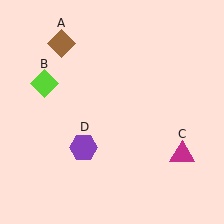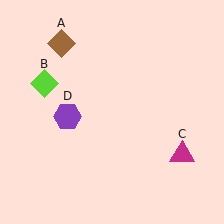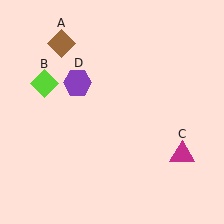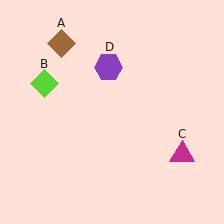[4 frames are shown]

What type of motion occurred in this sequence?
The purple hexagon (object D) rotated clockwise around the center of the scene.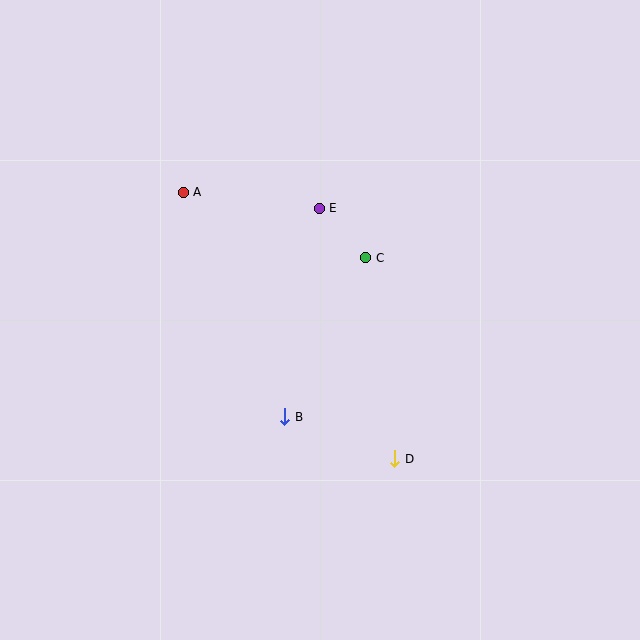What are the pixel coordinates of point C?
Point C is at (366, 258).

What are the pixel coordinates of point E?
Point E is at (319, 208).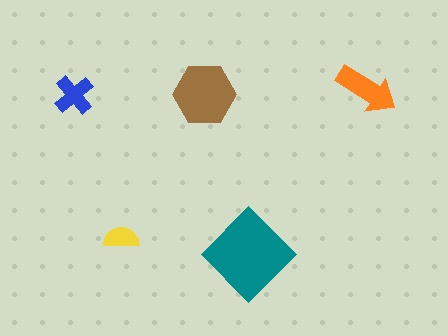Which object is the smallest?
The yellow semicircle.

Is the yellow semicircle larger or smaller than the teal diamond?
Smaller.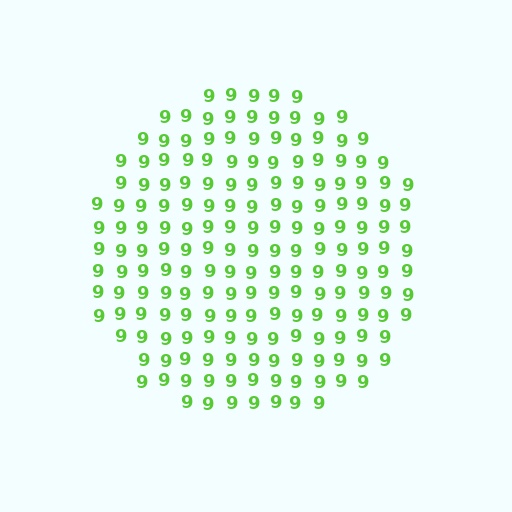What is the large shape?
The large shape is a circle.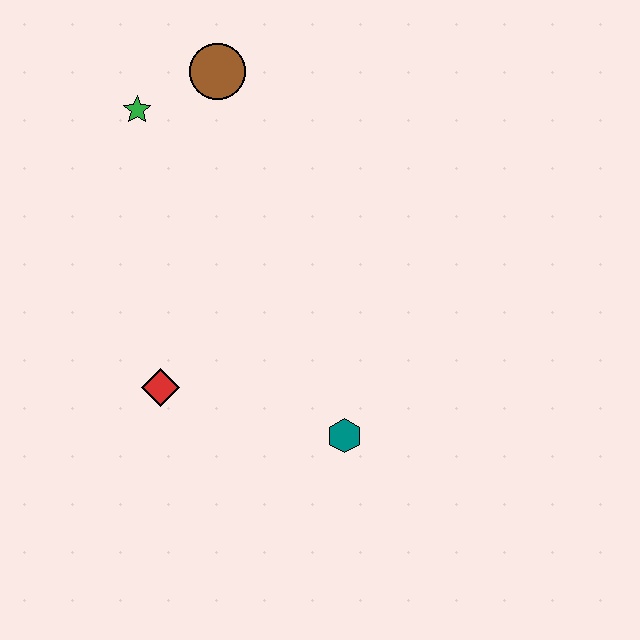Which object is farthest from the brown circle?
The teal hexagon is farthest from the brown circle.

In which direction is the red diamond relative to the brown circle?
The red diamond is below the brown circle.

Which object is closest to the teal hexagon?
The red diamond is closest to the teal hexagon.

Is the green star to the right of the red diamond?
No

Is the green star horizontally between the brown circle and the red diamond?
No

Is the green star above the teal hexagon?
Yes